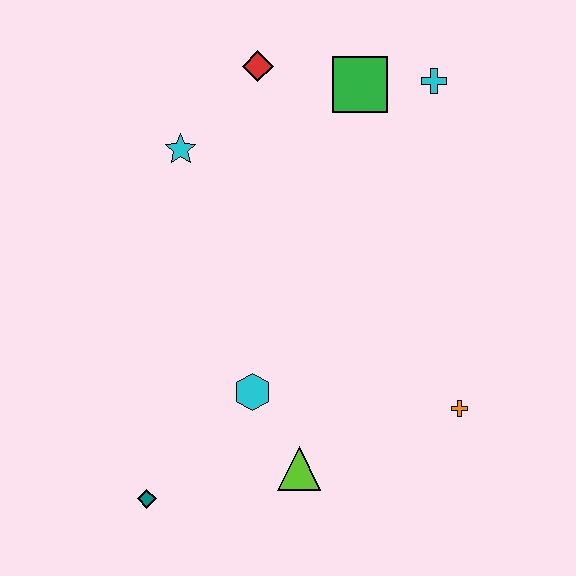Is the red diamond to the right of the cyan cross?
No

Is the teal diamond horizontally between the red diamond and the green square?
No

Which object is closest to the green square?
The cyan cross is closest to the green square.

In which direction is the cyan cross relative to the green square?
The cyan cross is to the right of the green square.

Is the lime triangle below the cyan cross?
Yes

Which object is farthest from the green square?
The teal diamond is farthest from the green square.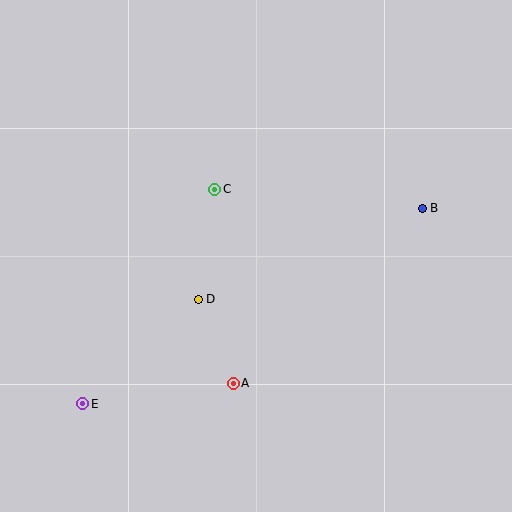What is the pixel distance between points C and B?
The distance between C and B is 209 pixels.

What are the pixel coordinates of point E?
Point E is at (83, 404).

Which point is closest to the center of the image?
Point D at (198, 299) is closest to the center.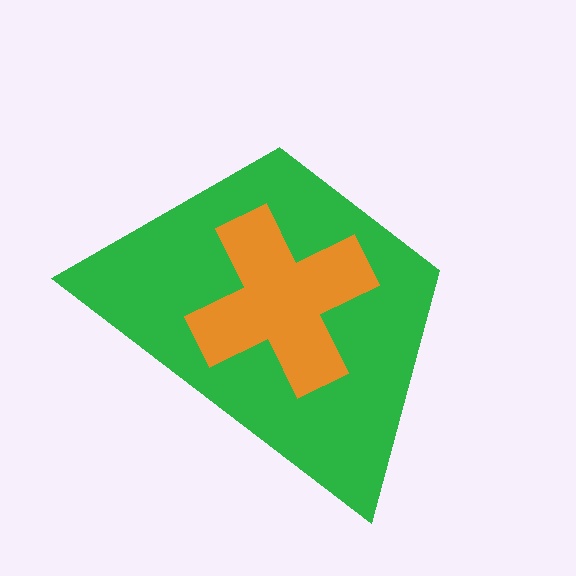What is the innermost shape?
The orange cross.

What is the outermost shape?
The green trapezoid.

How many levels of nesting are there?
2.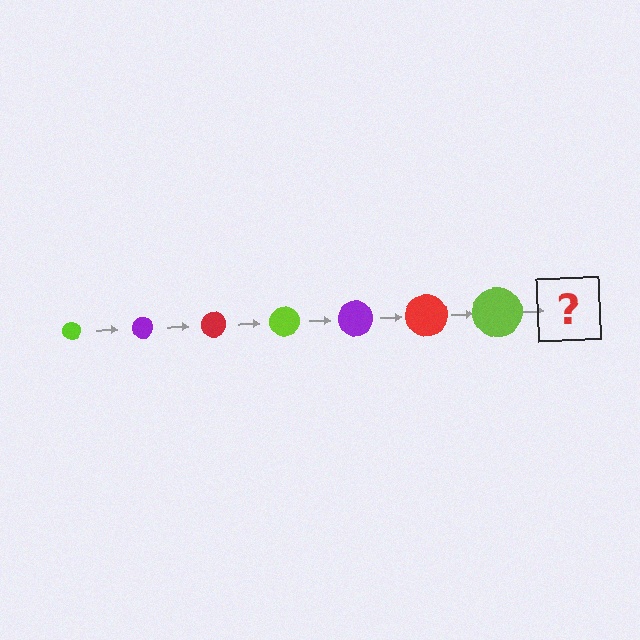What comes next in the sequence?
The next element should be a purple circle, larger than the previous one.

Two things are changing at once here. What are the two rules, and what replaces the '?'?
The two rules are that the circle grows larger each step and the color cycles through lime, purple, and red. The '?' should be a purple circle, larger than the previous one.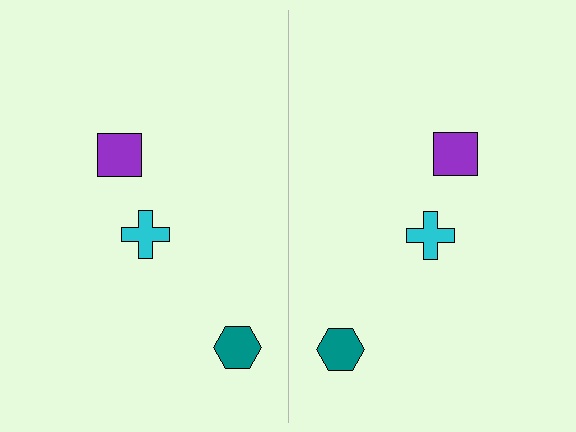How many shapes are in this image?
There are 6 shapes in this image.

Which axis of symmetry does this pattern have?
The pattern has a vertical axis of symmetry running through the center of the image.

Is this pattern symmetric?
Yes, this pattern has bilateral (reflection) symmetry.